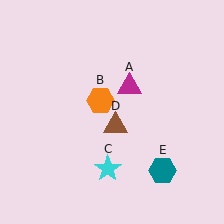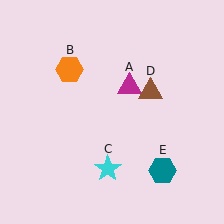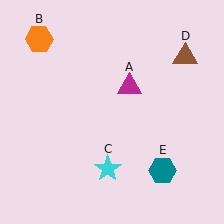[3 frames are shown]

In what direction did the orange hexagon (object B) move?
The orange hexagon (object B) moved up and to the left.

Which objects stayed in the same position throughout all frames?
Magenta triangle (object A) and cyan star (object C) and teal hexagon (object E) remained stationary.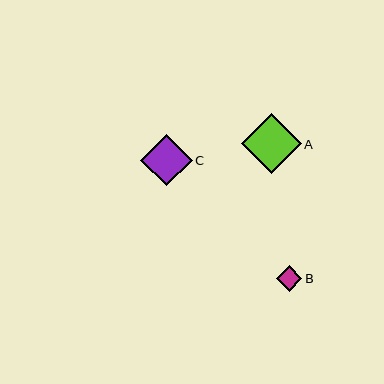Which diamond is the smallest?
Diamond B is the smallest with a size of approximately 25 pixels.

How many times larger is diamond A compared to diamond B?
Diamond A is approximately 2.4 times the size of diamond B.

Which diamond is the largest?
Diamond A is the largest with a size of approximately 60 pixels.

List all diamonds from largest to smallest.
From largest to smallest: A, C, B.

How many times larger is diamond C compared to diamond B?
Diamond C is approximately 2.0 times the size of diamond B.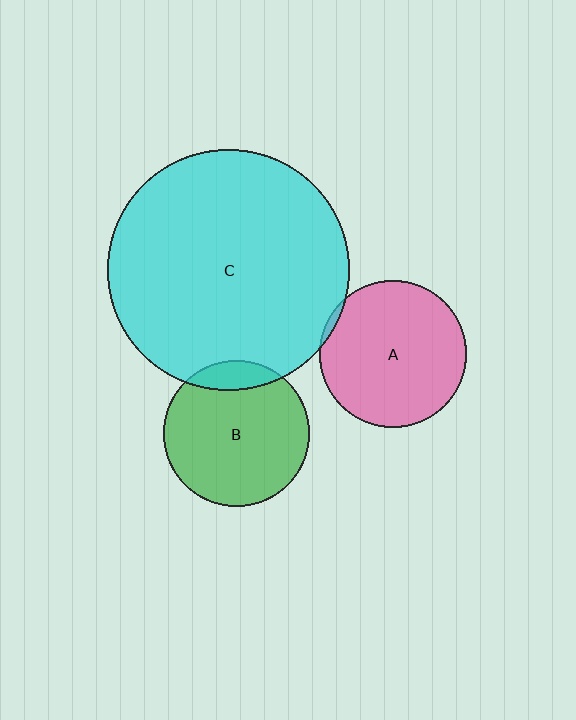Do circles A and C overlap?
Yes.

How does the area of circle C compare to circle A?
Approximately 2.7 times.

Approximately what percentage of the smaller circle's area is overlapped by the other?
Approximately 5%.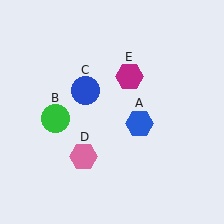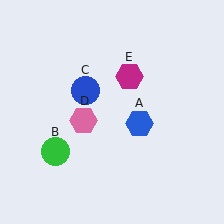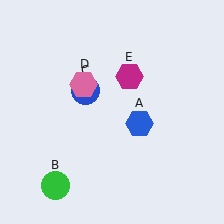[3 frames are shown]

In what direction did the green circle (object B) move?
The green circle (object B) moved down.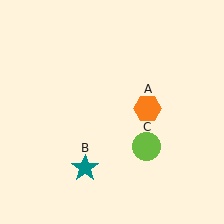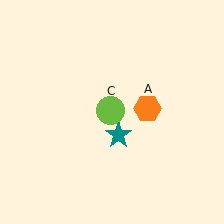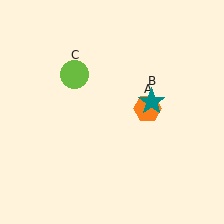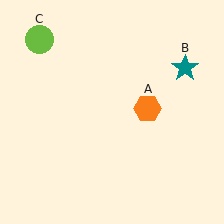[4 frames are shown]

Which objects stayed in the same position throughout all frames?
Orange hexagon (object A) remained stationary.